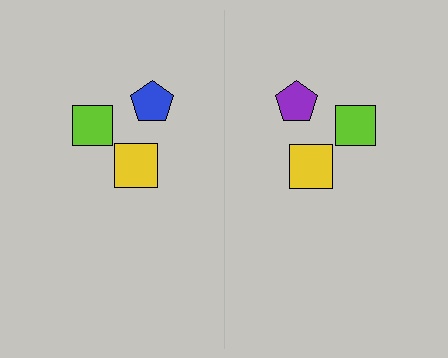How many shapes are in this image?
There are 6 shapes in this image.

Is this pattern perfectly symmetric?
No, the pattern is not perfectly symmetric. The purple pentagon on the right side breaks the symmetry — its mirror counterpart is blue.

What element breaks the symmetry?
The purple pentagon on the right side breaks the symmetry — its mirror counterpart is blue.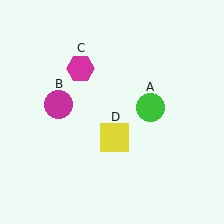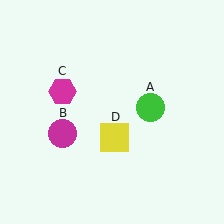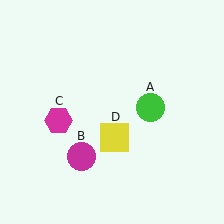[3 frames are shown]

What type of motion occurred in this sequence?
The magenta circle (object B), magenta hexagon (object C) rotated counterclockwise around the center of the scene.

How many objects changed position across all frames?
2 objects changed position: magenta circle (object B), magenta hexagon (object C).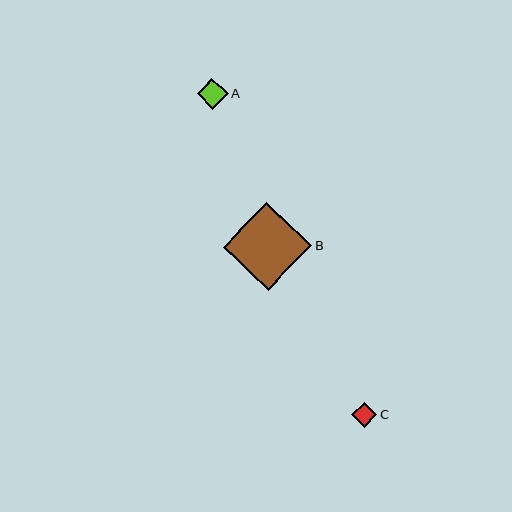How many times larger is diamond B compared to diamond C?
Diamond B is approximately 3.5 times the size of diamond C.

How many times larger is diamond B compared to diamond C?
Diamond B is approximately 3.5 times the size of diamond C.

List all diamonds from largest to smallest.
From largest to smallest: B, A, C.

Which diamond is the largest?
Diamond B is the largest with a size of approximately 88 pixels.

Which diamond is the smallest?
Diamond C is the smallest with a size of approximately 25 pixels.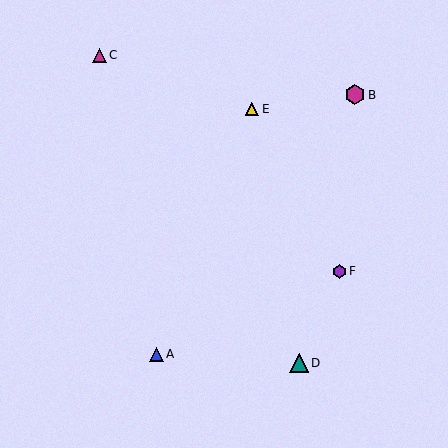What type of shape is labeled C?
Shape C is a magenta triangle.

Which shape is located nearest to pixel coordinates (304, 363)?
The teal triangle (labeled D) at (299, 363) is nearest to that location.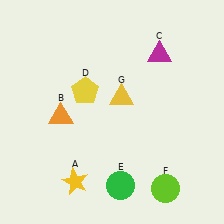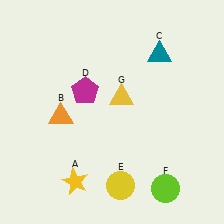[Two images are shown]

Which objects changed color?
C changed from magenta to teal. D changed from yellow to magenta. E changed from green to yellow.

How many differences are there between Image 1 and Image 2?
There are 3 differences between the two images.